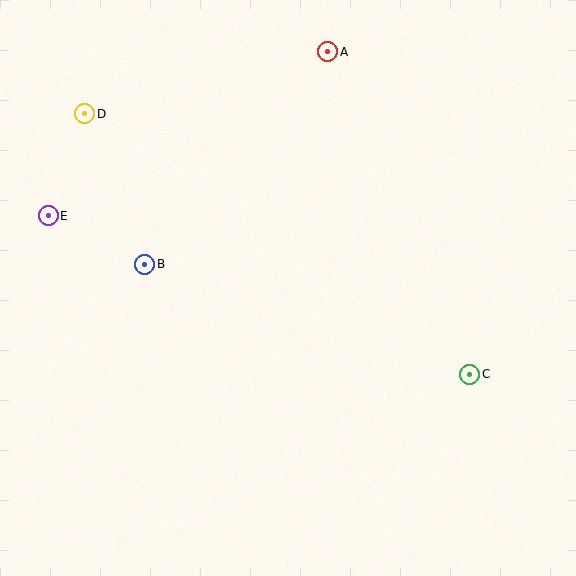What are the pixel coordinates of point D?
Point D is at (85, 114).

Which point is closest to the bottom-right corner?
Point C is closest to the bottom-right corner.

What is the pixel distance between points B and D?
The distance between B and D is 162 pixels.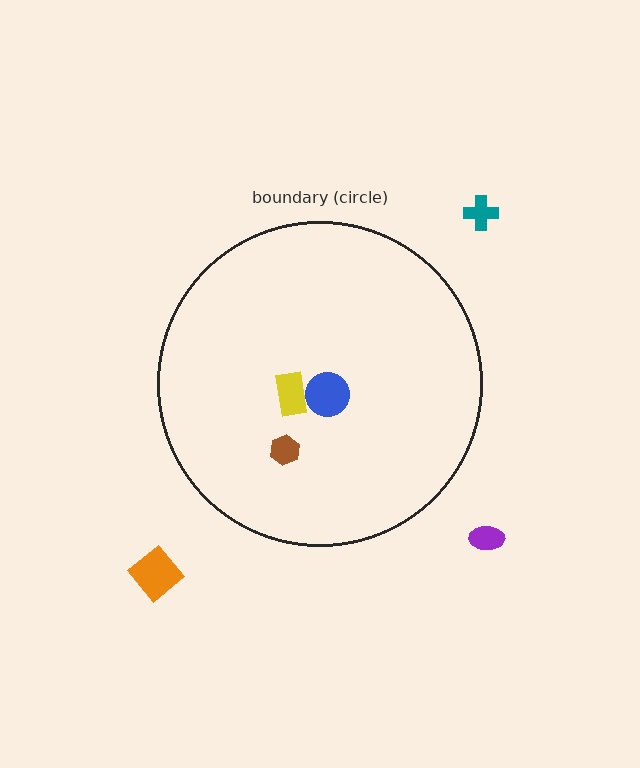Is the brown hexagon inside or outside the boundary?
Inside.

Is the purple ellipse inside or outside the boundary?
Outside.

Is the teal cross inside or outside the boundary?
Outside.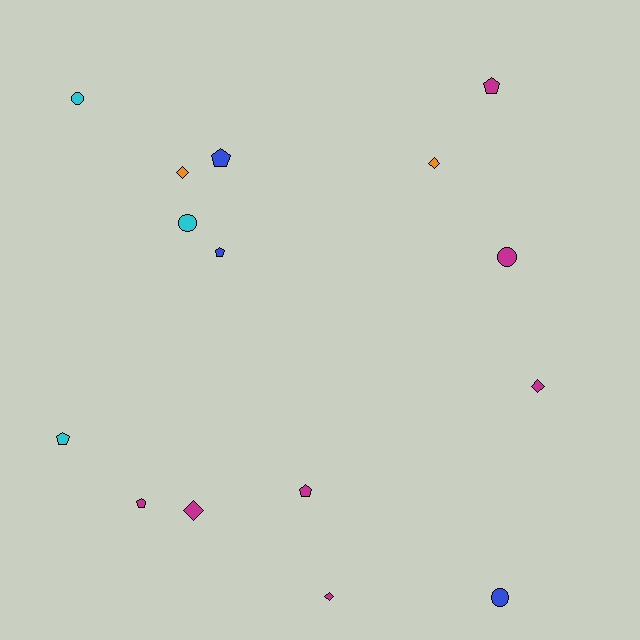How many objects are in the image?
There are 15 objects.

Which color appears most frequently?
Magenta, with 7 objects.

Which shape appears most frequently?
Pentagon, with 6 objects.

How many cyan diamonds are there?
There are no cyan diamonds.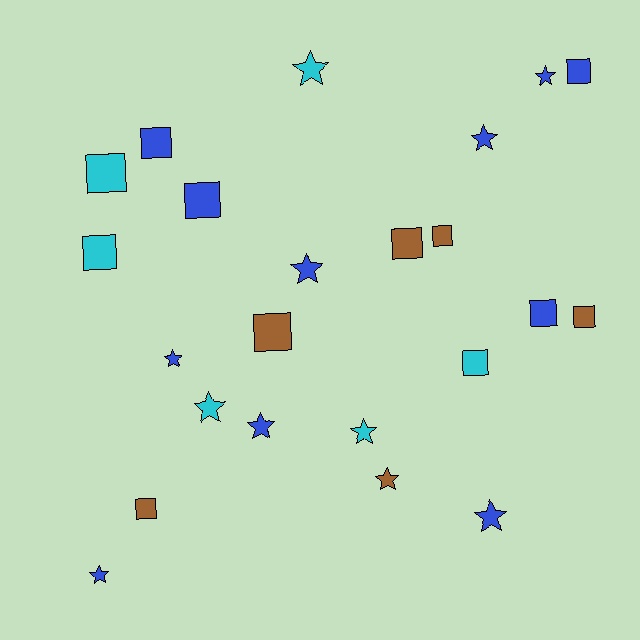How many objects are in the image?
There are 23 objects.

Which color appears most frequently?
Blue, with 11 objects.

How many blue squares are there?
There are 4 blue squares.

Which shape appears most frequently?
Square, with 12 objects.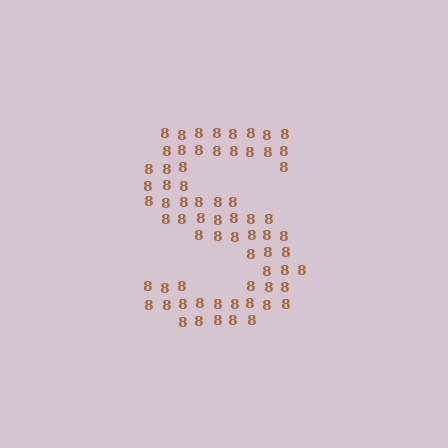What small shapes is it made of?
It is made of small digit 8's.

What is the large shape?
The large shape is the letter S.